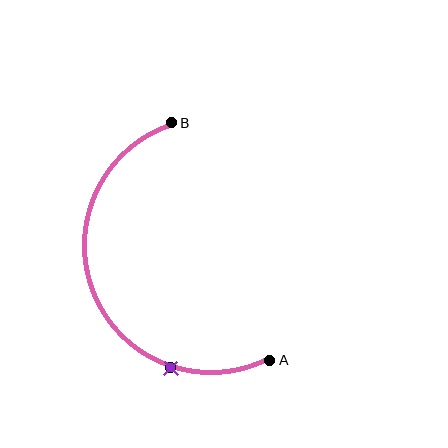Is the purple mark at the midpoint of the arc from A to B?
No. The purple mark lies on the arc but is closer to endpoint A. The arc midpoint would be at the point on the curve equidistant along the arc from both A and B.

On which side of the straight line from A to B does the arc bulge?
The arc bulges to the left of the straight line connecting A and B.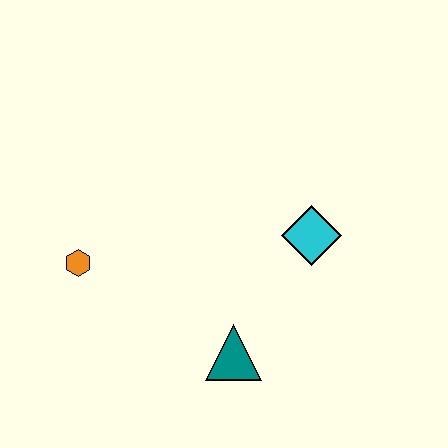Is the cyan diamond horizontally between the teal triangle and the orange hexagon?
No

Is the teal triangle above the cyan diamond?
No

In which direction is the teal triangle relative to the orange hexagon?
The teal triangle is to the right of the orange hexagon.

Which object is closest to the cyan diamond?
The teal triangle is closest to the cyan diamond.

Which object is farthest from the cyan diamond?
The orange hexagon is farthest from the cyan diamond.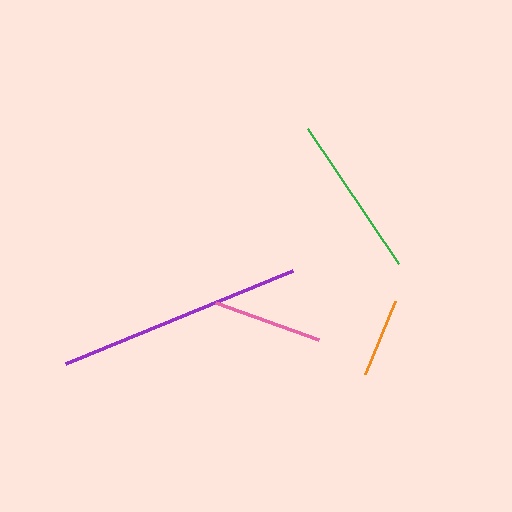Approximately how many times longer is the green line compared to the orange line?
The green line is approximately 2.0 times the length of the orange line.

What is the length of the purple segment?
The purple segment is approximately 245 pixels long.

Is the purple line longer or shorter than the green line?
The purple line is longer than the green line.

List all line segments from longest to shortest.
From longest to shortest: purple, green, pink, orange.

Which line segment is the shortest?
The orange line is the shortest at approximately 79 pixels.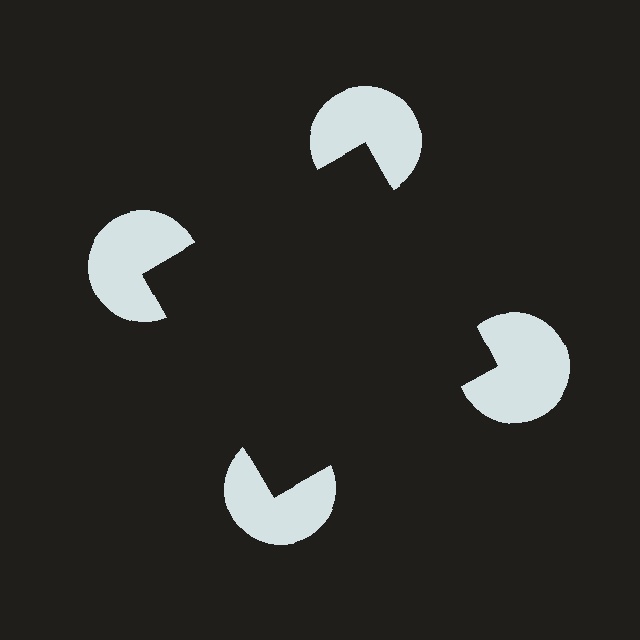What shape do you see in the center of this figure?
An illusory square — its edges are inferred from the aligned wedge cuts in the pac-man discs, not physically drawn.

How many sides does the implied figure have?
4 sides.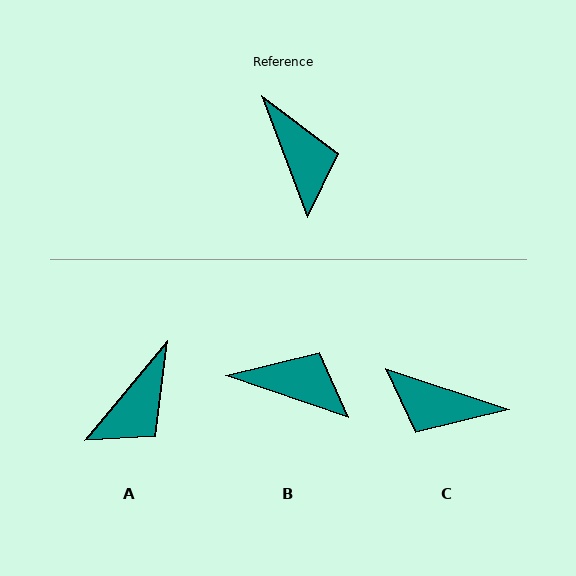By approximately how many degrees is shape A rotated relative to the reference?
Approximately 60 degrees clockwise.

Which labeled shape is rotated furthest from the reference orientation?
C, about 129 degrees away.